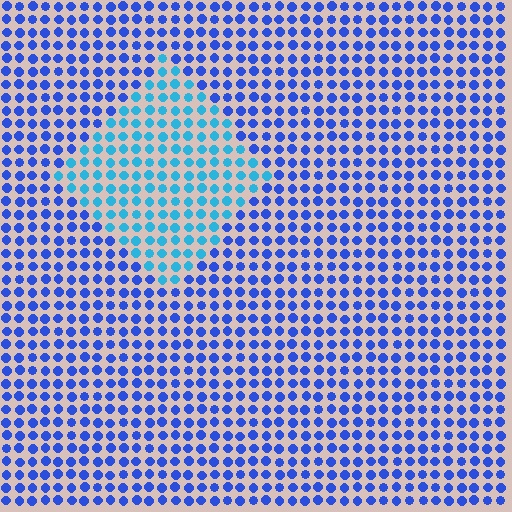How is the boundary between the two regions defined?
The boundary is defined purely by a slight shift in hue (about 35 degrees). Spacing, size, and orientation are identical on both sides.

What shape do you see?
I see a diamond.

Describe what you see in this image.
The image is filled with small blue elements in a uniform arrangement. A diamond-shaped region is visible where the elements are tinted to a slightly different hue, forming a subtle color boundary.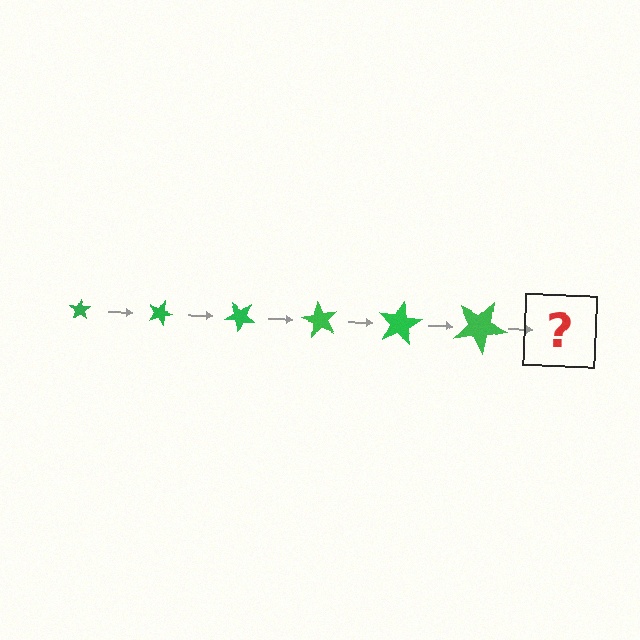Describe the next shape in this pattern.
It should be a star, larger than the previous one and rotated 120 degrees from the start.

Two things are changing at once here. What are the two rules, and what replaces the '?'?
The two rules are that the star grows larger each step and it rotates 20 degrees each step. The '?' should be a star, larger than the previous one and rotated 120 degrees from the start.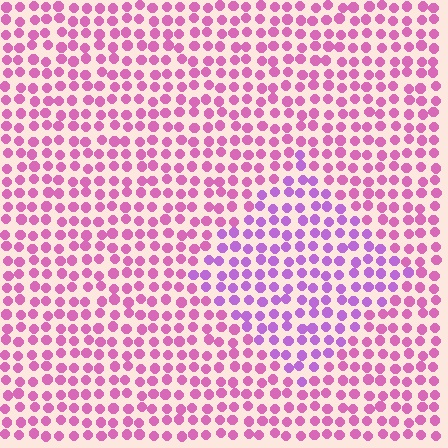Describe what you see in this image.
The image is filled with small pink elements in a uniform arrangement. A diamond-shaped region is visible where the elements are tinted to a slightly different hue, forming a subtle color boundary.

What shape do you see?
I see a diamond.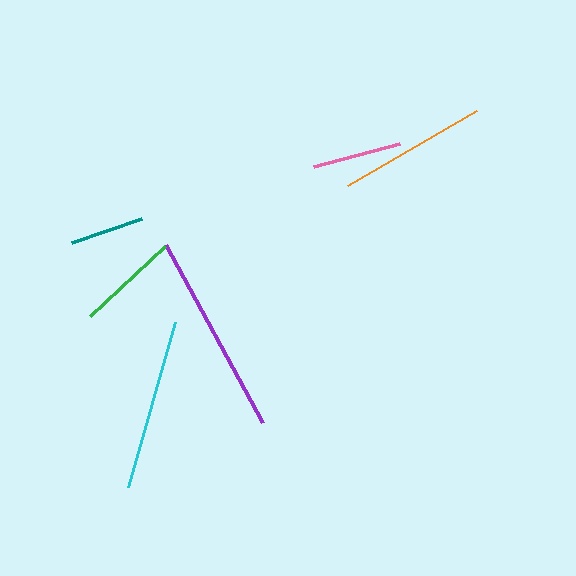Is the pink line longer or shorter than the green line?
The green line is longer than the pink line.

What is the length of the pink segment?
The pink segment is approximately 89 pixels long.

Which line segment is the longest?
The purple line is the longest at approximately 202 pixels.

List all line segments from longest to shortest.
From longest to shortest: purple, cyan, orange, green, pink, teal.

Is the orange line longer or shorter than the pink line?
The orange line is longer than the pink line.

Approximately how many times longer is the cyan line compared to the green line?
The cyan line is approximately 1.7 times the length of the green line.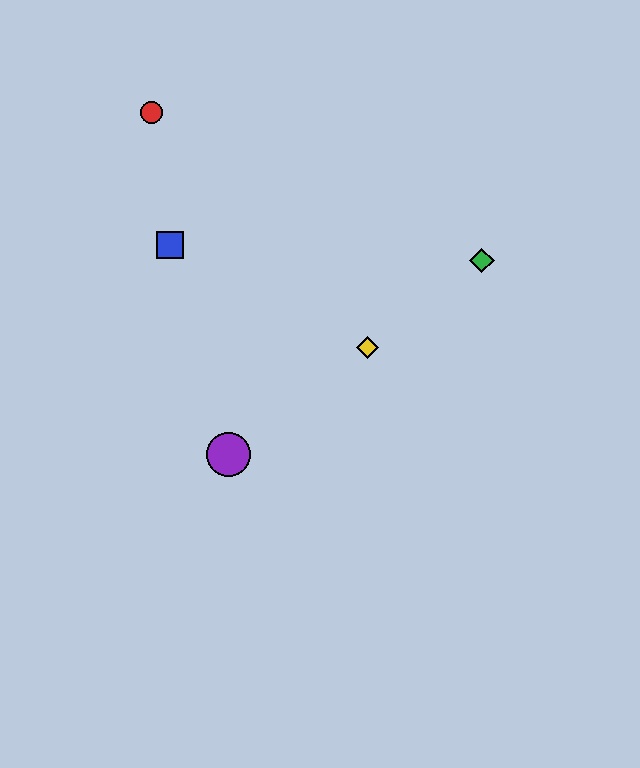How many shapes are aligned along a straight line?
3 shapes (the green diamond, the yellow diamond, the purple circle) are aligned along a straight line.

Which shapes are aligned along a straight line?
The green diamond, the yellow diamond, the purple circle are aligned along a straight line.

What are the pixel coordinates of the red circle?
The red circle is at (151, 113).